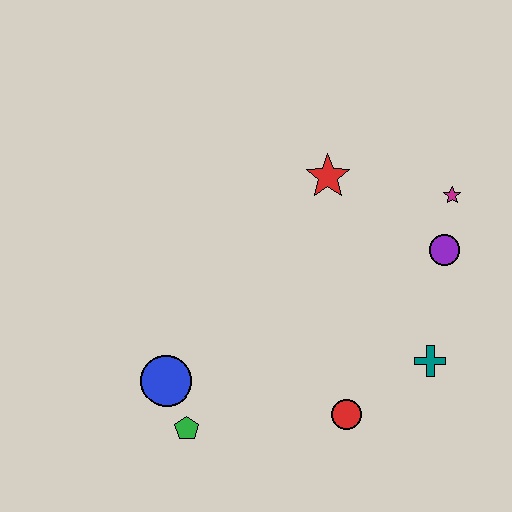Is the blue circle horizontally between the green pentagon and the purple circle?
No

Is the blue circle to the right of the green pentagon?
No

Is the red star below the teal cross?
No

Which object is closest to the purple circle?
The magenta star is closest to the purple circle.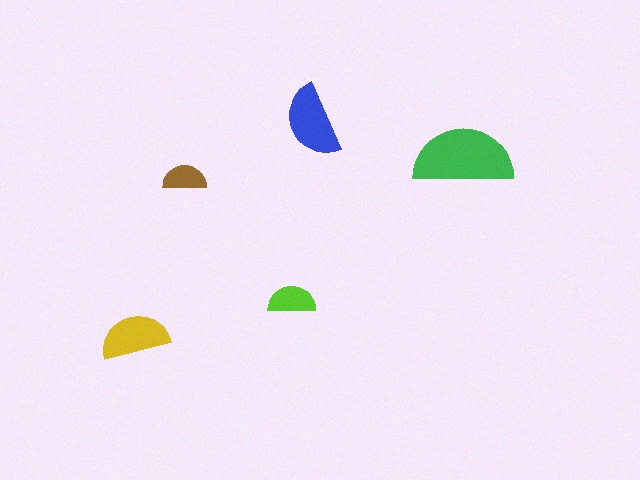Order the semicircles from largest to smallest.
the green one, the blue one, the yellow one, the lime one, the brown one.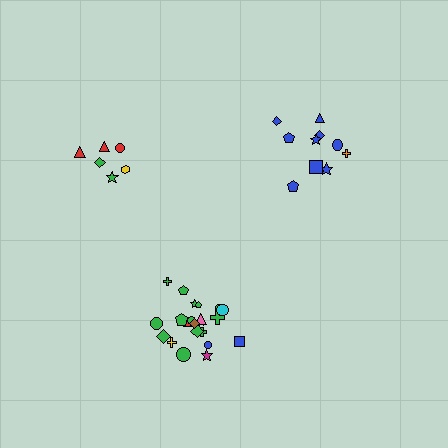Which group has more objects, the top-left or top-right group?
The top-right group.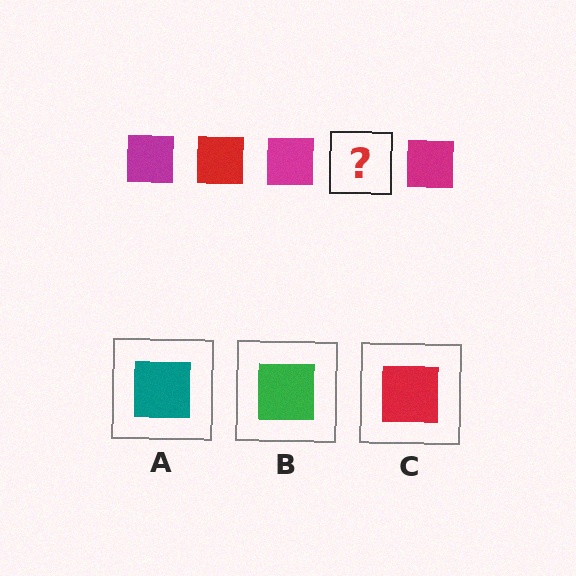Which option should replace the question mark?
Option C.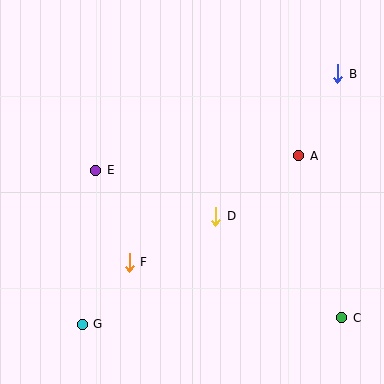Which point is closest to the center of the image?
Point D at (216, 216) is closest to the center.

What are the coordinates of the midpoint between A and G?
The midpoint between A and G is at (191, 240).